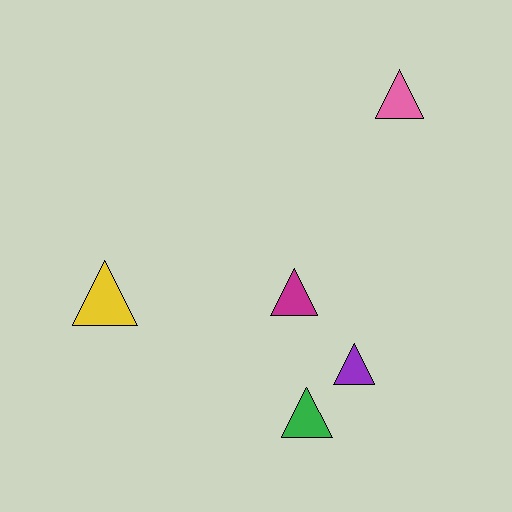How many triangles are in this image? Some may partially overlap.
There are 5 triangles.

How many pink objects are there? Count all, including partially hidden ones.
There is 1 pink object.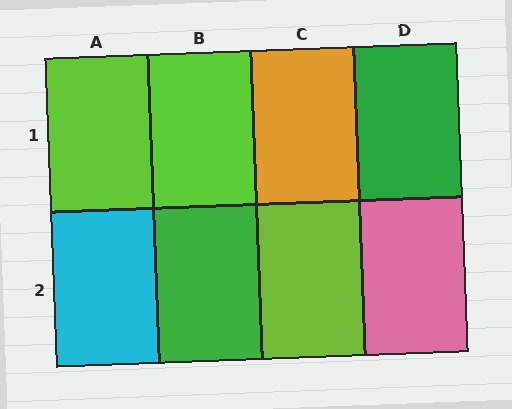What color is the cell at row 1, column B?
Lime.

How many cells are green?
2 cells are green.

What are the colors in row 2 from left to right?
Cyan, green, lime, pink.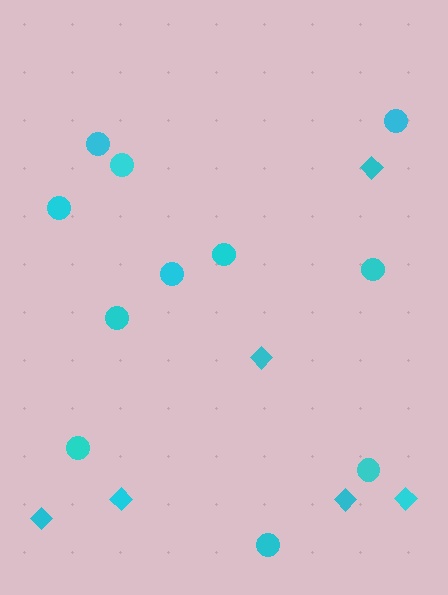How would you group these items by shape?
There are 2 groups: one group of circles (11) and one group of diamonds (6).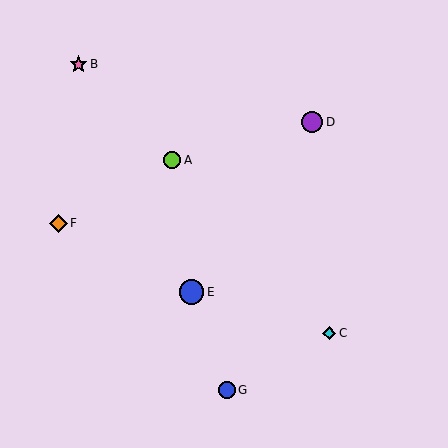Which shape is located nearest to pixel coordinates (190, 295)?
The blue circle (labeled E) at (192, 292) is nearest to that location.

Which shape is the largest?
The blue circle (labeled E) is the largest.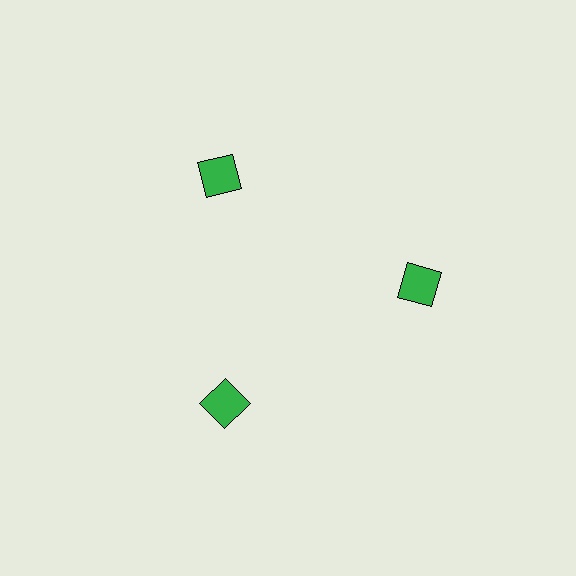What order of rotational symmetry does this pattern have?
This pattern has 3-fold rotational symmetry.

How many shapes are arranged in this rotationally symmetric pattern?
There are 3 shapes, arranged in 3 groups of 1.